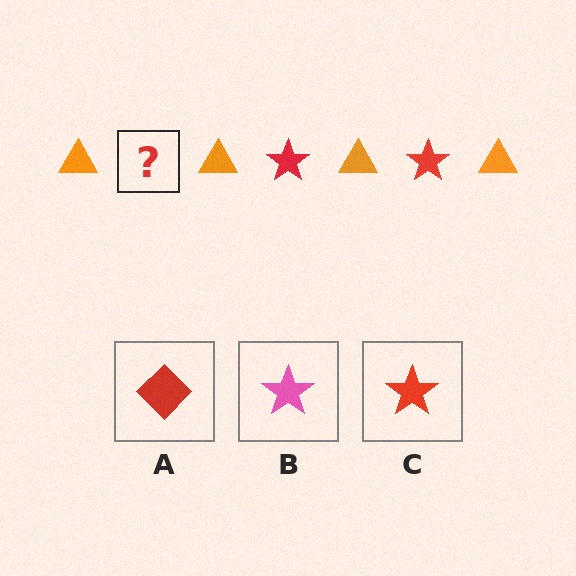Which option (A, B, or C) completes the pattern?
C.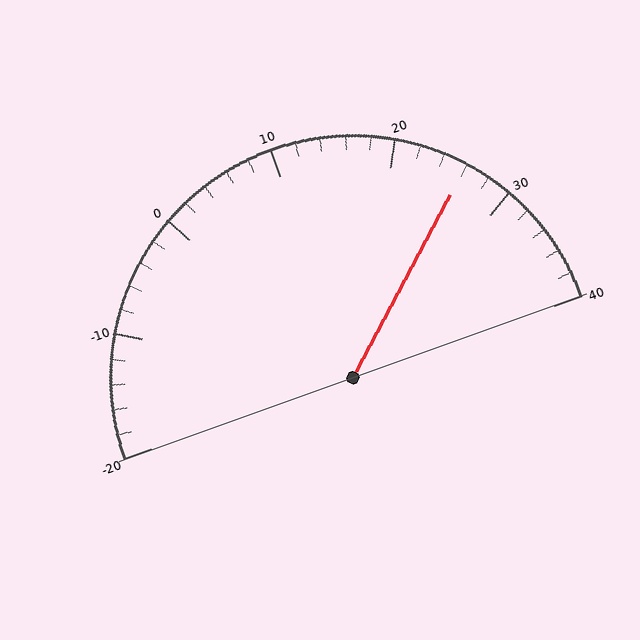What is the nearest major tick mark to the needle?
The nearest major tick mark is 30.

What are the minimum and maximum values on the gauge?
The gauge ranges from -20 to 40.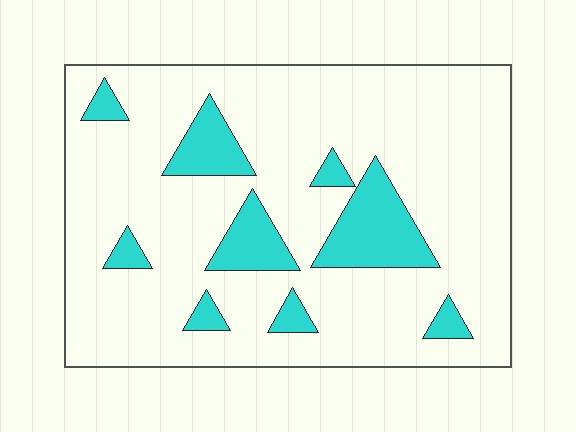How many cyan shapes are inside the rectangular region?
9.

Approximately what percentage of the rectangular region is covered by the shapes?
Approximately 15%.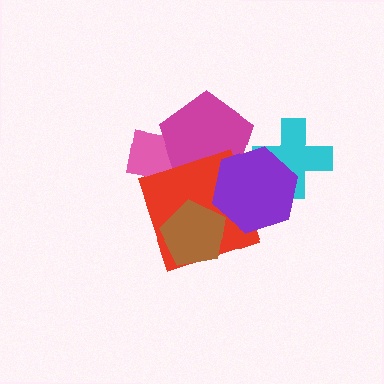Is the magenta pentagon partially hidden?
Yes, it is partially covered by another shape.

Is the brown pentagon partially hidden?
No, no other shape covers it.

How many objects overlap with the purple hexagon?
3 objects overlap with the purple hexagon.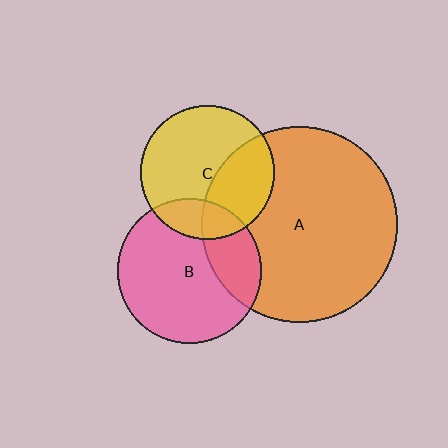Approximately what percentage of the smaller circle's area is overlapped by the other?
Approximately 20%.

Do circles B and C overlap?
Yes.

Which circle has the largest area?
Circle A (orange).